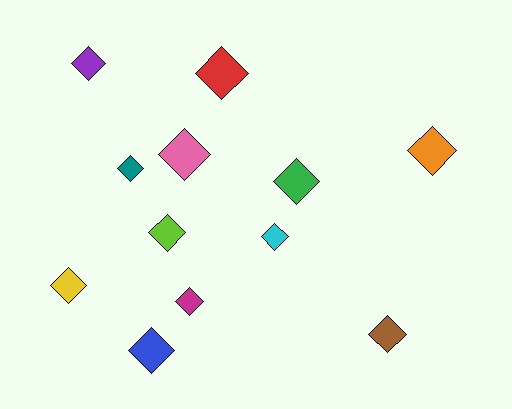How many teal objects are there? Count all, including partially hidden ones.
There is 1 teal object.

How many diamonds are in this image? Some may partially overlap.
There are 12 diamonds.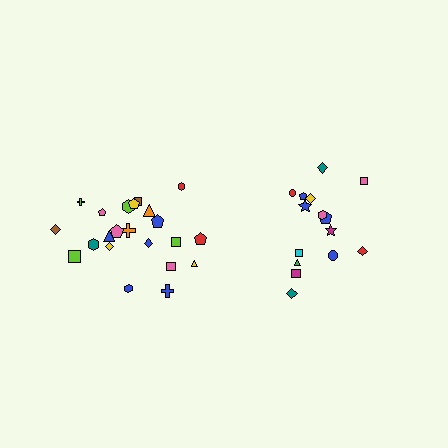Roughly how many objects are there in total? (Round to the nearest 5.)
Roughly 35 objects in total.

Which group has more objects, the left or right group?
The left group.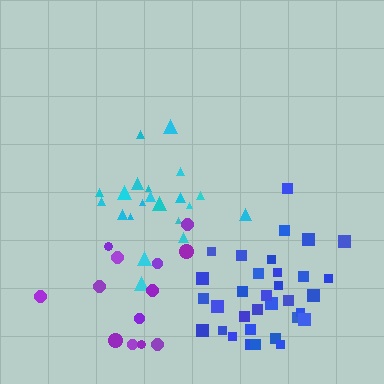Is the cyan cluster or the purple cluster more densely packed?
Cyan.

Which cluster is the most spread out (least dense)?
Purple.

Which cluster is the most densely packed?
Blue.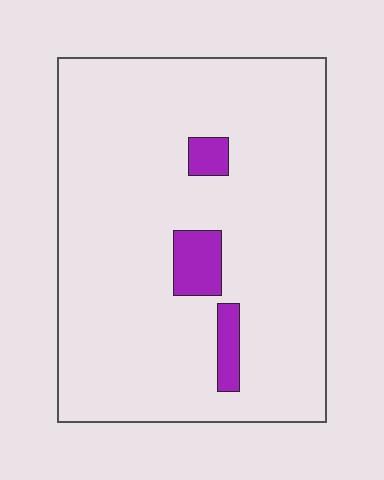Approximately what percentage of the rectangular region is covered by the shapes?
Approximately 5%.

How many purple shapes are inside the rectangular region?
3.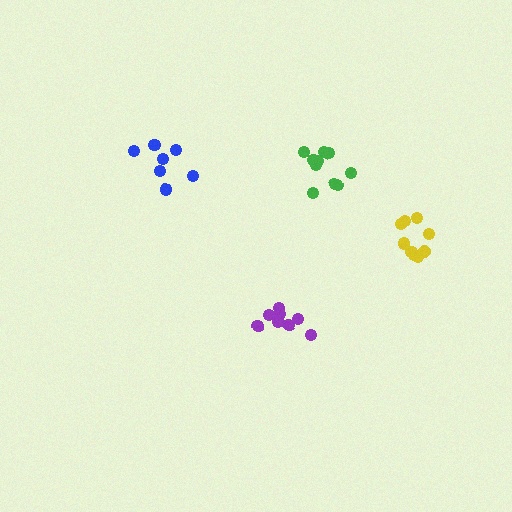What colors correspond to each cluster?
The clusters are colored: purple, green, yellow, blue.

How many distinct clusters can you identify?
There are 4 distinct clusters.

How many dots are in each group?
Group 1: 8 dots, Group 2: 10 dots, Group 3: 9 dots, Group 4: 7 dots (34 total).